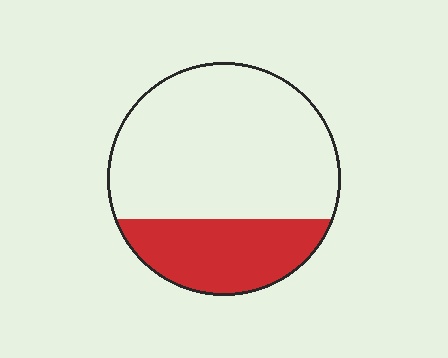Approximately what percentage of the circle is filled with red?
Approximately 30%.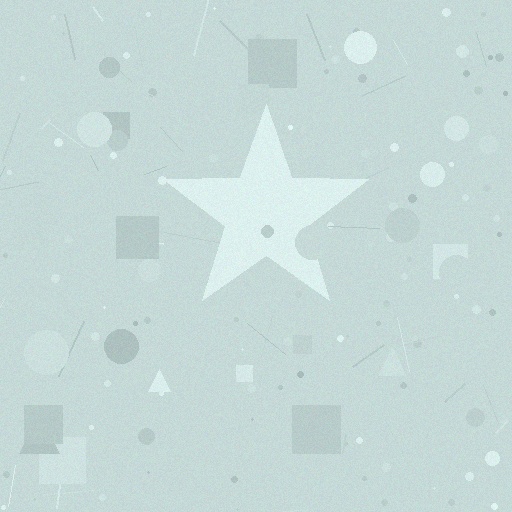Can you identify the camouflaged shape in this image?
The camouflaged shape is a star.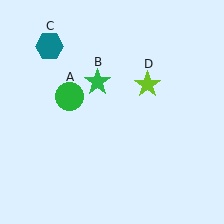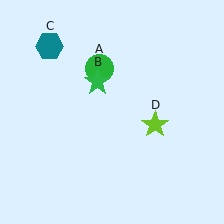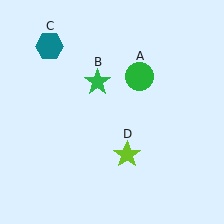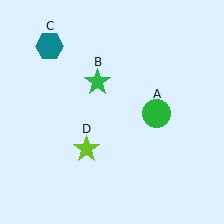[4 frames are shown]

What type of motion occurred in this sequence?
The green circle (object A), lime star (object D) rotated clockwise around the center of the scene.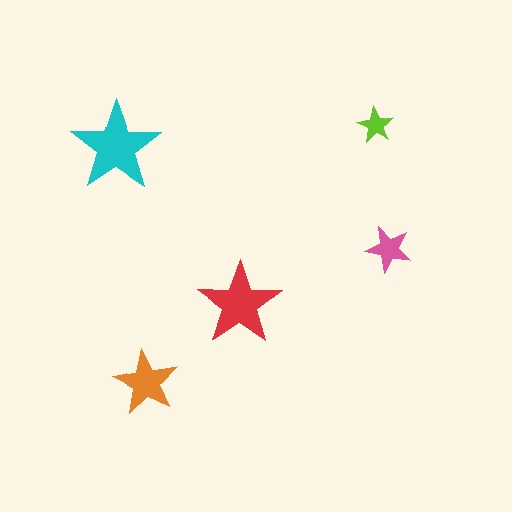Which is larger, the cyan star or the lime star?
The cyan one.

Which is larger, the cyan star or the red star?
The cyan one.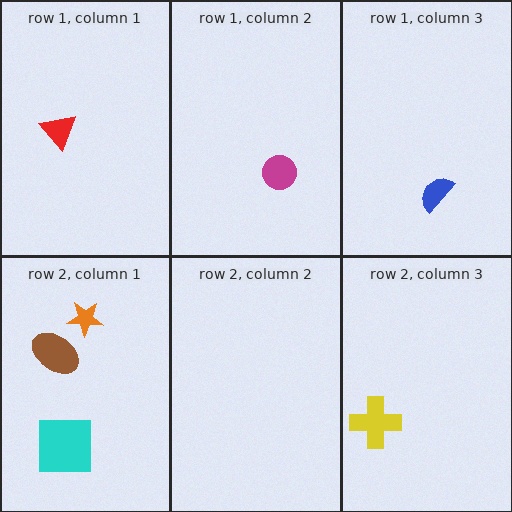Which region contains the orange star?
The row 2, column 1 region.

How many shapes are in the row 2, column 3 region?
1.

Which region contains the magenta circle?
The row 1, column 2 region.